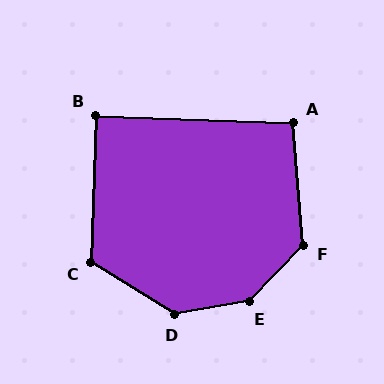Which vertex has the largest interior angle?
E, at approximately 144 degrees.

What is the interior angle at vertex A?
Approximately 96 degrees (obtuse).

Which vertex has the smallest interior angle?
B, at approximately 90 degrees.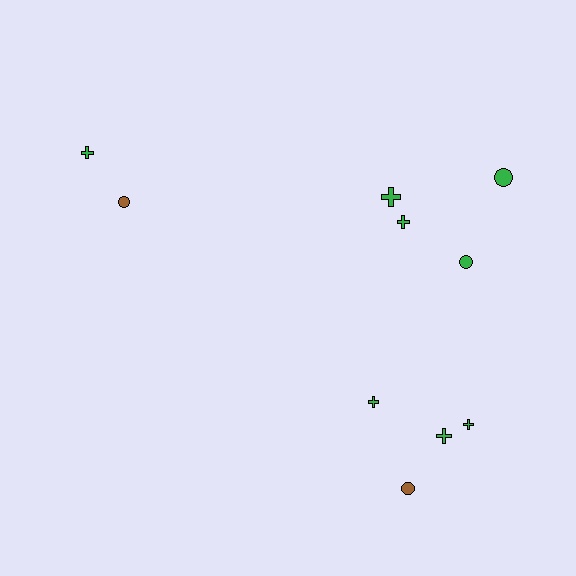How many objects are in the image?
There are 10 objects.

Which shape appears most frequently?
Cross, with 6 objects.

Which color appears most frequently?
Green, with 8 objects.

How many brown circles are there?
There are 2 brown circles.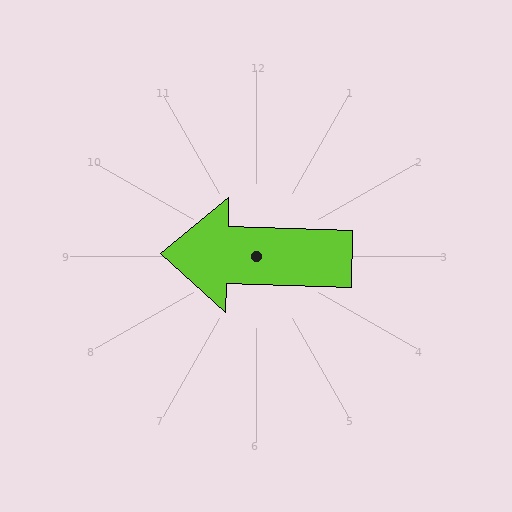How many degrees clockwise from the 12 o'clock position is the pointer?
Approximately 272 degrees.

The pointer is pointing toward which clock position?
Roughly 9 o'clock.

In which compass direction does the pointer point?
West.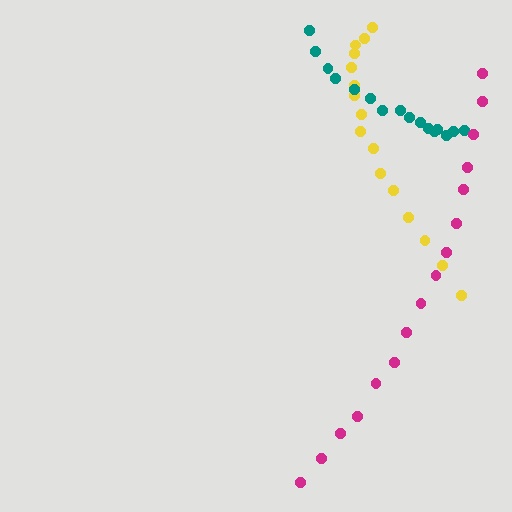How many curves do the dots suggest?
There are 3 distinct paths.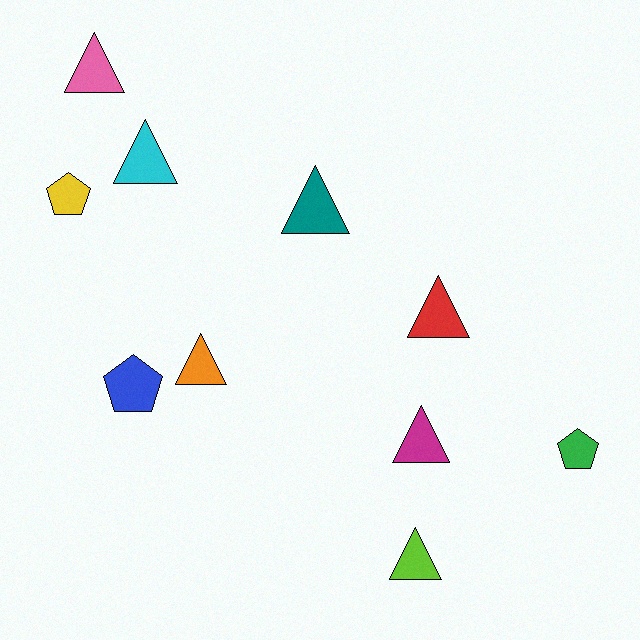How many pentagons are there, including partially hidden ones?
There are 3 pentagons.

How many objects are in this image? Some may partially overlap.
There are 10 objects.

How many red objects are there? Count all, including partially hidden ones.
There is 1 red object.